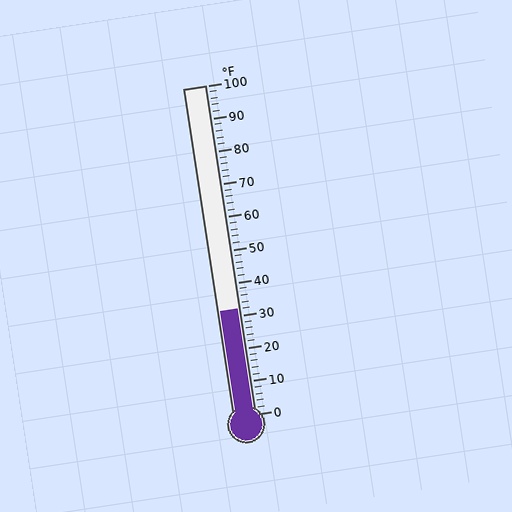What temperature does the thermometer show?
The thermometer shows approximately 32°F.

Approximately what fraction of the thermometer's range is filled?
The thermometer is filled to approximately 30% of its range.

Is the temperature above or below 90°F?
The temperature is below 90°F.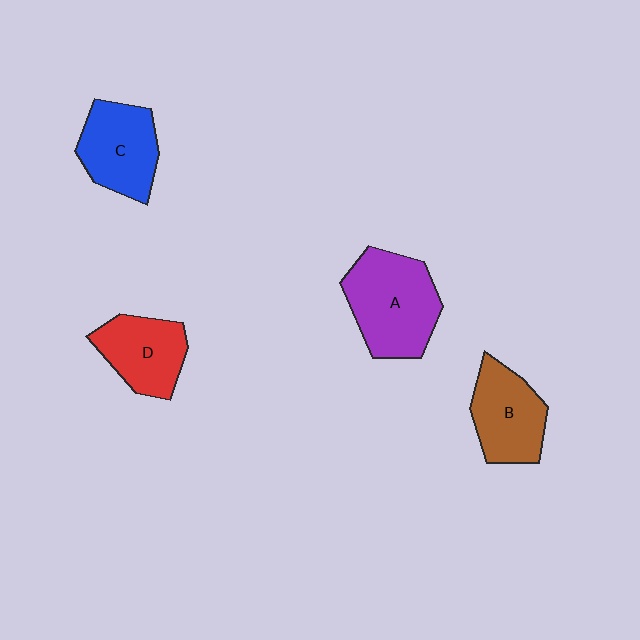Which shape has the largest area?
Shape A (purple).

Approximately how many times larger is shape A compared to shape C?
Approximately 1.3 times.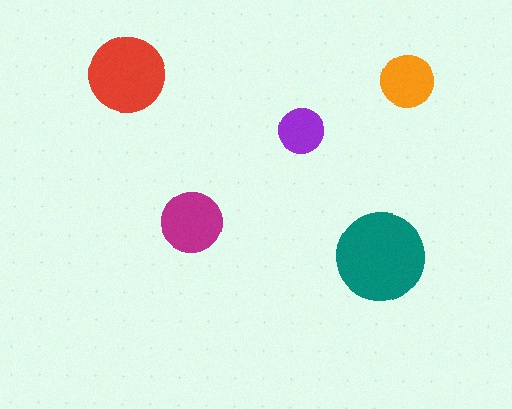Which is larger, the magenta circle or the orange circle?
The magenta one.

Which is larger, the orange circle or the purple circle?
The orange one.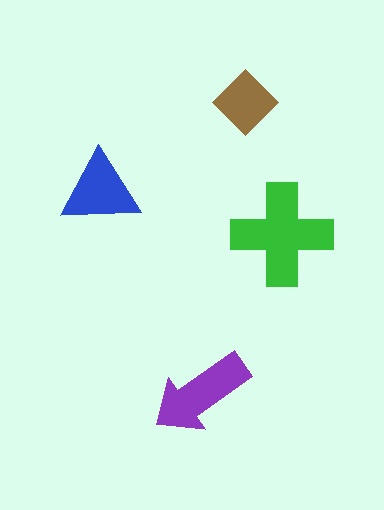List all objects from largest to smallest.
The green cross, the purple arrow, the blue triangle, the brown diamond.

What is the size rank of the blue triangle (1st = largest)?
3rd.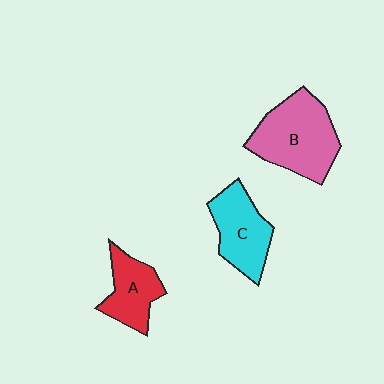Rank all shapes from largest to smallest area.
From largest to smallest: B (pink), C (cyan), A (red).